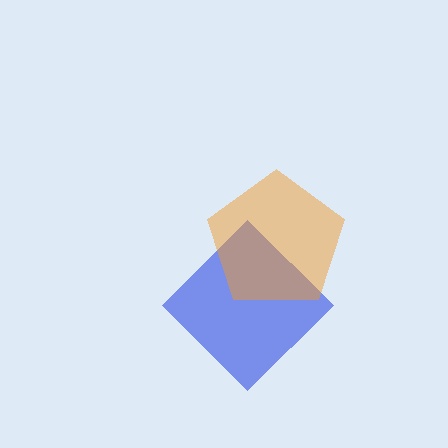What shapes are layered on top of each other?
The layered shapes are: a blue diamond, an orange pentagon.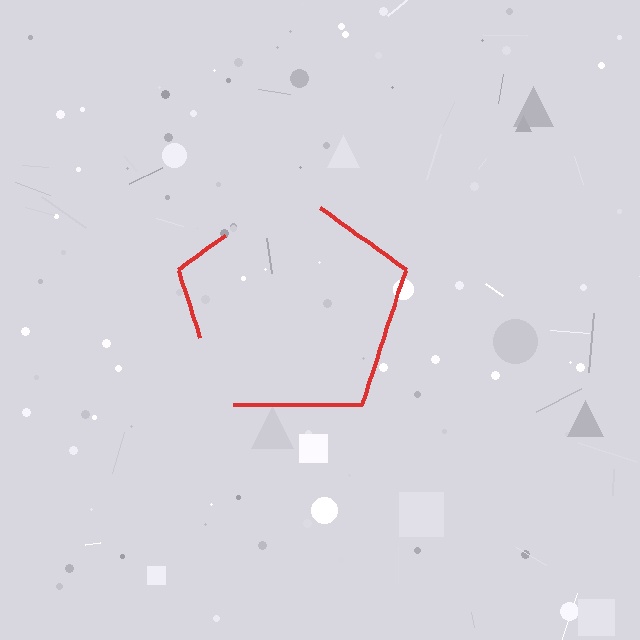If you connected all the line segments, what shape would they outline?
They would outline a pentagon.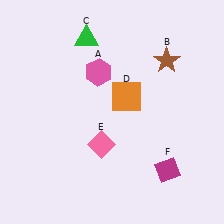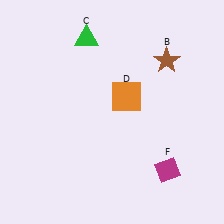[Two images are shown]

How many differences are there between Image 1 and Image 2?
There are 2 differences between the two images.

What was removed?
The pink hexagon (A), the pink diamond (E) were removed in Image 2.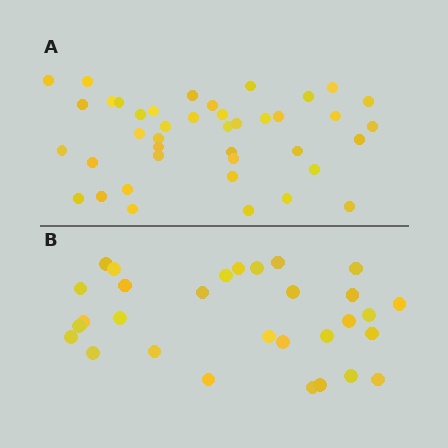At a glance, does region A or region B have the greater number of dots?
Region A (the top region) has more dots.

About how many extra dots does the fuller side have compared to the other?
Region A has roughly 12 or so more dots than region B.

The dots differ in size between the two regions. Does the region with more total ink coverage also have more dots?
No. Region B has more total ink coverage because its dots are larger, but region A actually contains more individual dots. Total area can be misleading — the number of items is what matters here.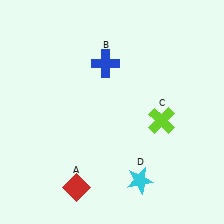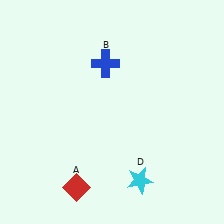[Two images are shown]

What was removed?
The lime cross (C) was removed in Image 2.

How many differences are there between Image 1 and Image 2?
There is 1 difference between the two images.